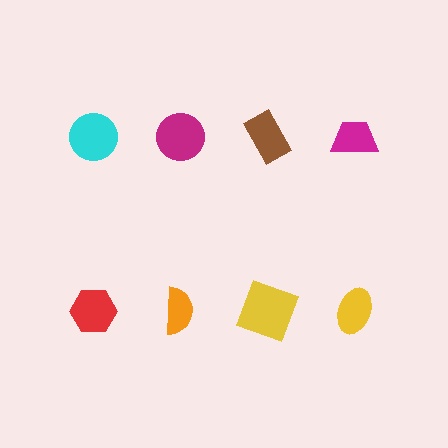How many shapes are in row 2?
4 shapes.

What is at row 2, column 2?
An orange semicircle.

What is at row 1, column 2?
A magenta circle.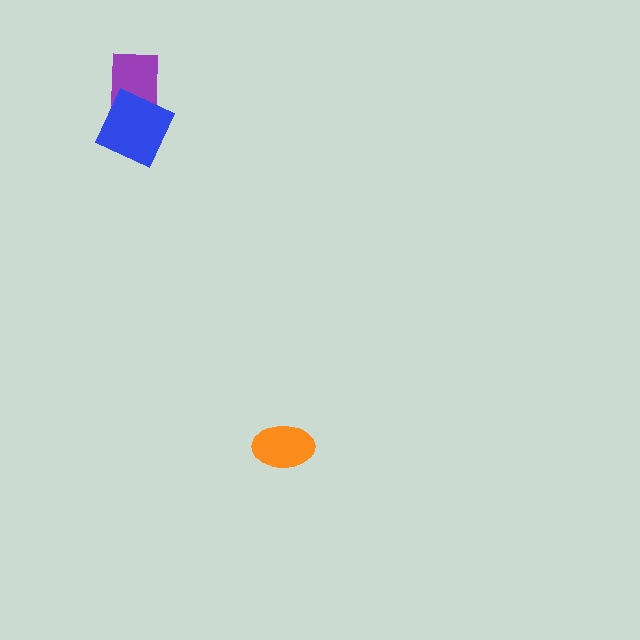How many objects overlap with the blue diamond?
1 object overlaps with the blue diamond.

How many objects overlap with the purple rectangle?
1 object overlaps with the purple rectangle.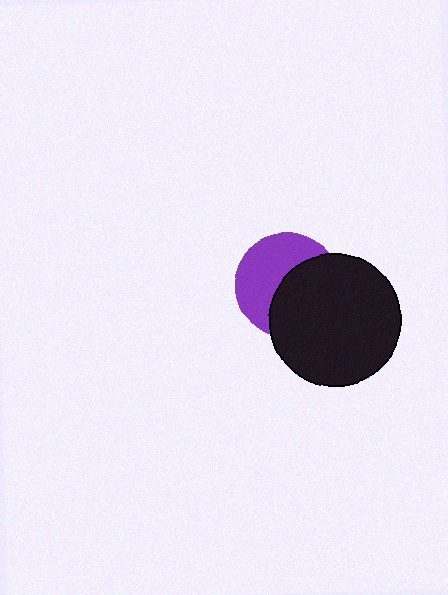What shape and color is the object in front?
The object in front is a black circle.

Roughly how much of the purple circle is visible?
About half of it is visible (roughly 50%).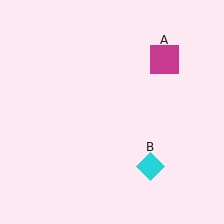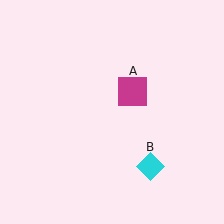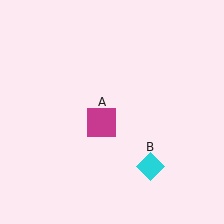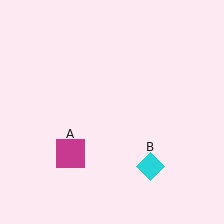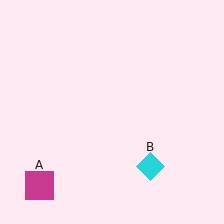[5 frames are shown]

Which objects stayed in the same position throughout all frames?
Cyan diamond (object B) remained stationary.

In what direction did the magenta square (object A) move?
The magenta square (object A) moved down and to the left.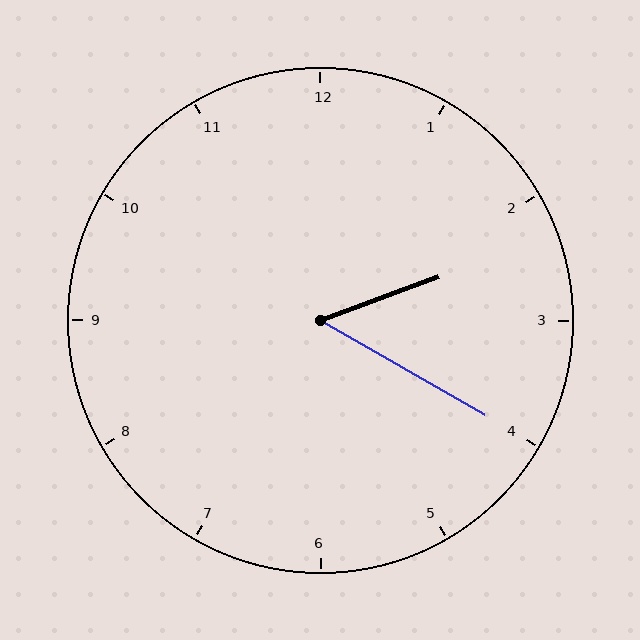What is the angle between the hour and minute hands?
Approximately 50 degrees.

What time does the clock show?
2:20.